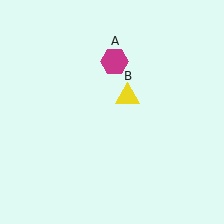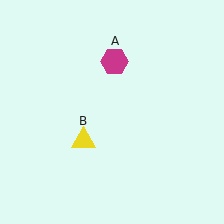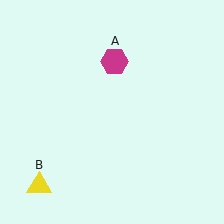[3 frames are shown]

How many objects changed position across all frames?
1 object changed position: yellow triangle (object B).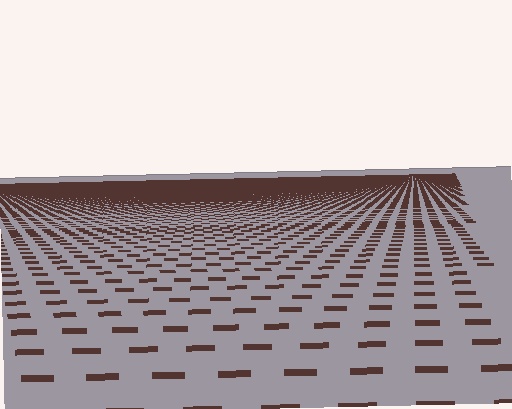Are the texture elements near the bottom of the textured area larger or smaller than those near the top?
Larger. Near the bottom, elements are closer to the viewer and appear at a bigger on-screen size.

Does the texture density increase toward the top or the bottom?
Density increases toward the top.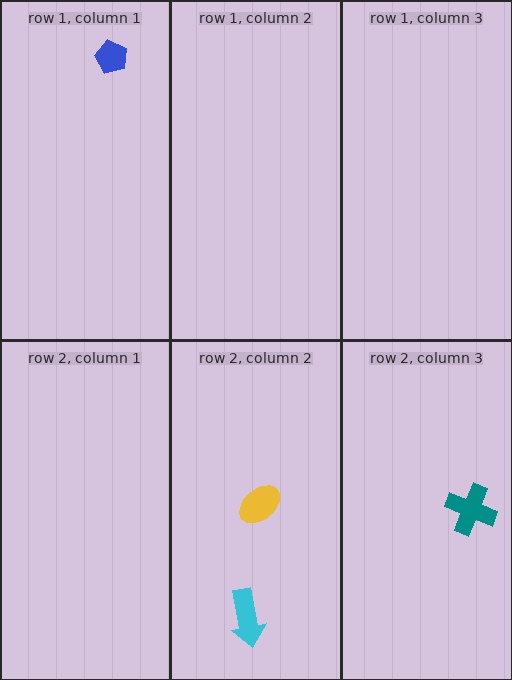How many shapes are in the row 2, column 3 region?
1.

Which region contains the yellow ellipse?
The row 2, column 2 region.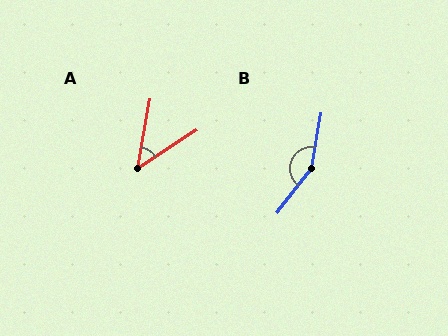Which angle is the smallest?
A, at approximately 47 degrees.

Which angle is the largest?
B, at approximately 152 degrees.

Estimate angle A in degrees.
Approximately 47 degrees.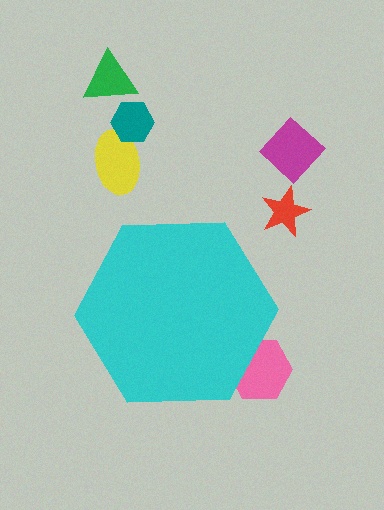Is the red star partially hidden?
No, the red star is fully visible.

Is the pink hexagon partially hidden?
Yes, the pink hexagon is partially hidden behind the cyan hexagon.